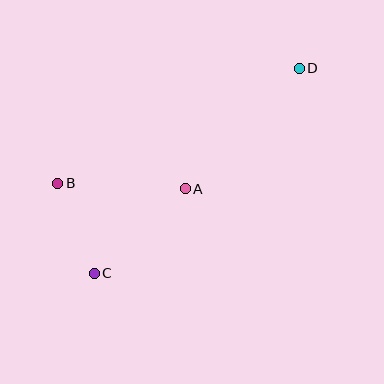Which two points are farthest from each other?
Points C and D are farthest from each other.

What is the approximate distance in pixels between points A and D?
The distance between A and D is approximately 166 pixels.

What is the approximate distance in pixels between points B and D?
The distance between B and D is approximately 267 pixels.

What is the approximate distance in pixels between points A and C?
The distance between A and C is approximately 124 pixels.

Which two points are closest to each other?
Points B and C are closest to each other.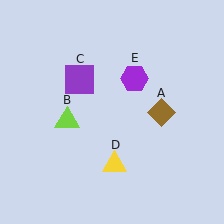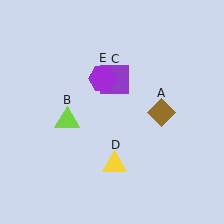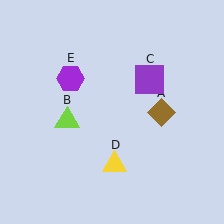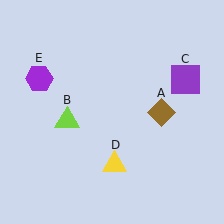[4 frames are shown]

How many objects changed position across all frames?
2 objects changed position: purple square (object C), purple hexagon (object E).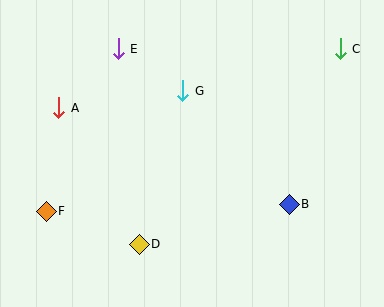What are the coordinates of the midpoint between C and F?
The midpoint between C and F is at (193, 130).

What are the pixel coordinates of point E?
Point E is at (118, 49).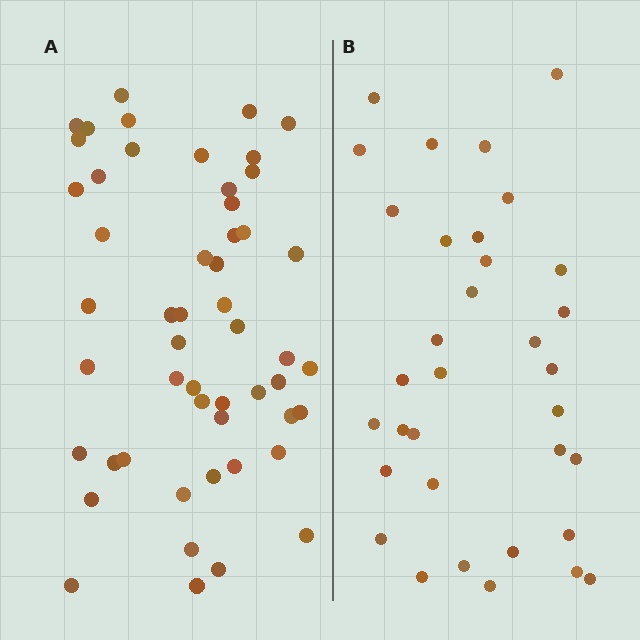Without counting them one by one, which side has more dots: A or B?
Region A (the left region) has more dots.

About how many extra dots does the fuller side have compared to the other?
Region A has approximately 20 more dots than region B.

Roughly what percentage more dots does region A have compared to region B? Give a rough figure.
About 55% more.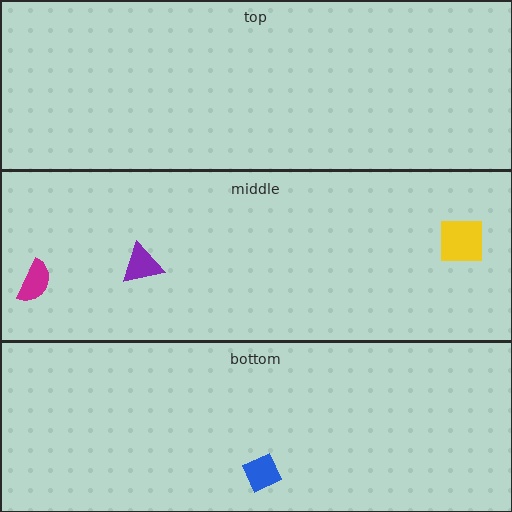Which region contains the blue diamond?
The bottom region.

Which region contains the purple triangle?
The middle region.